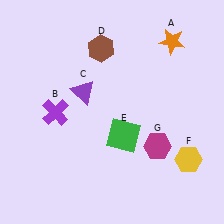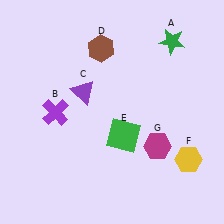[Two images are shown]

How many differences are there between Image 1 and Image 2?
There is 1 difference between the two images.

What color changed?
The star (A) changed from orange in Image 1 to green in Image 2.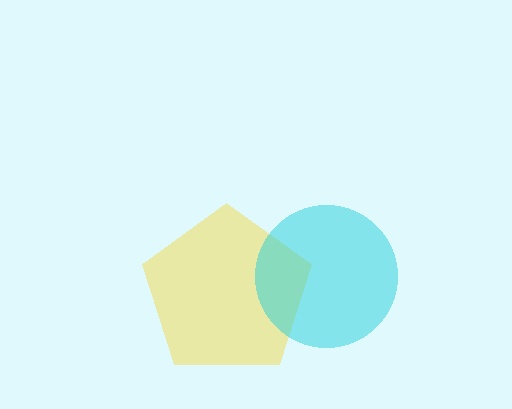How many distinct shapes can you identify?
There are 2 distinct shapes: a yellow pentagon, a cyan circle.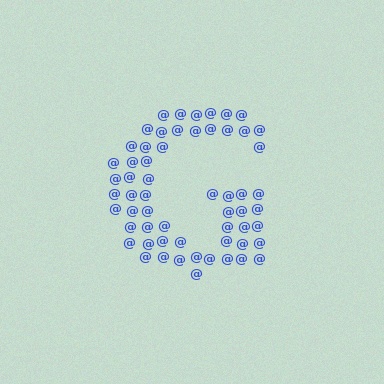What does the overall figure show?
The overall figure shows the letter G.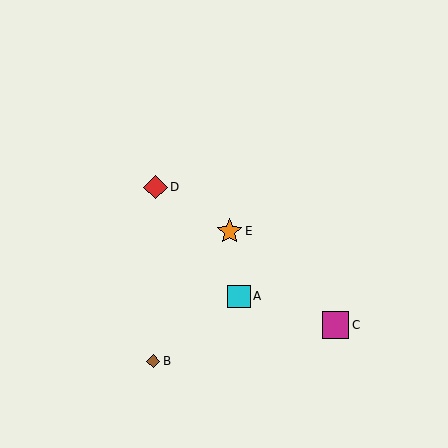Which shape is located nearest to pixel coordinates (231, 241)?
The orange star (labeled E) at (230, 231) is nearest to that location.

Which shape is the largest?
The magenta square (labeled C) is the largest.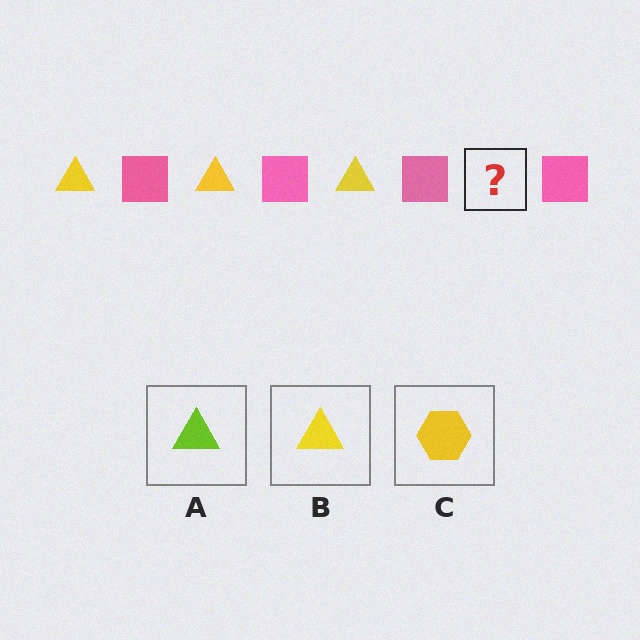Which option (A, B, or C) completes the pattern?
B.